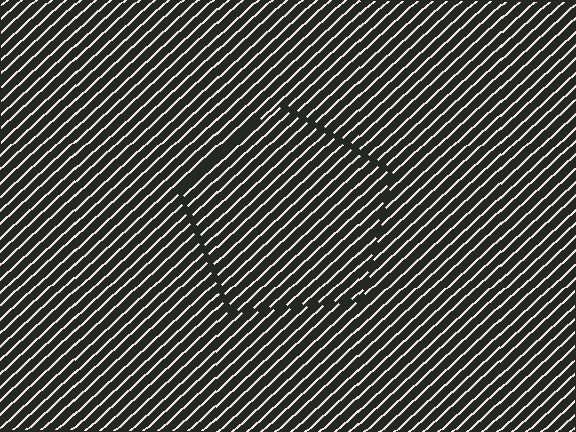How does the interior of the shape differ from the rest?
The interior of the shape contains the same grating, shifted by half a period — the contour is defined by the phase discontinuity where line-ends from the inner and outer gratings abut.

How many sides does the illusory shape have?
5 sides — the line-ends trace a pentagon.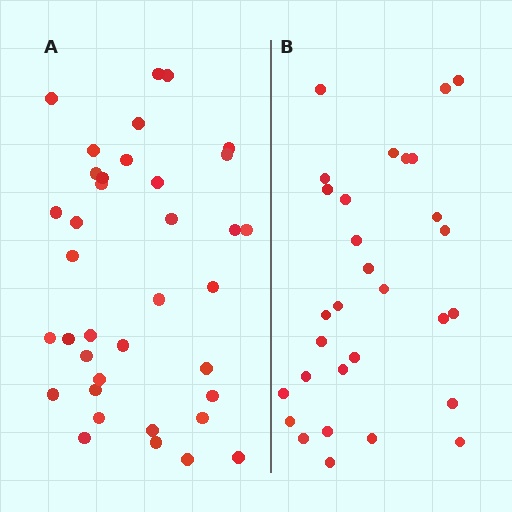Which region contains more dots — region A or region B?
Region A (the left region) has more dots.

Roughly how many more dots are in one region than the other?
Region A has roughly 8 or so more dots than region B.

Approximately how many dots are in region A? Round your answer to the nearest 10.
About 40 dots. (The exact count is 37, which rounds to 40.)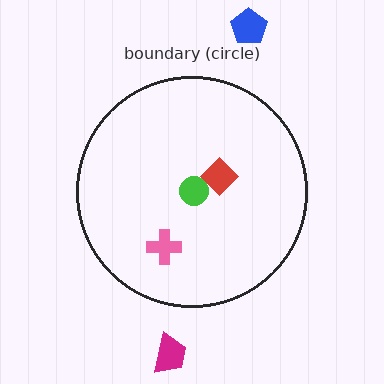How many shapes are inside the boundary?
3 inside, 2 outside.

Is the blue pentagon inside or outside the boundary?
Outside.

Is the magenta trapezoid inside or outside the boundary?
Outside.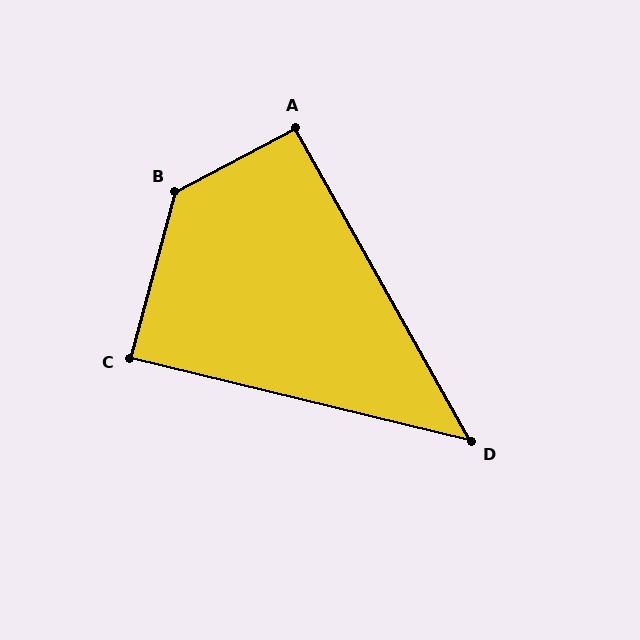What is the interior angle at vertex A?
Approximately 91 degrees (approximately right).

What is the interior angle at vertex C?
Approximately 89 degrees (approximately right).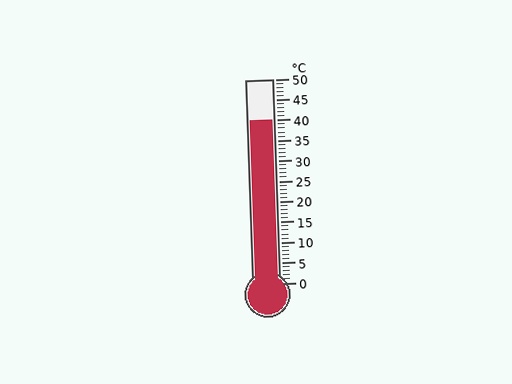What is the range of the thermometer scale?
The thermometer scale ranges from 0°C to 50°C.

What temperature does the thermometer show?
The thermometer shows approximately 40°C.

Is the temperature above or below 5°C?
The temperature is above 5°C.